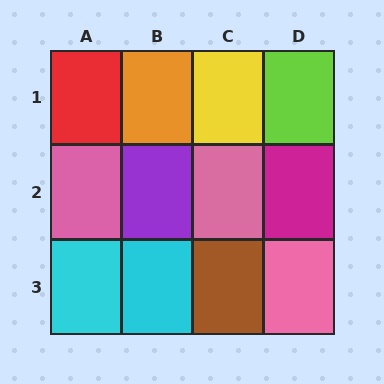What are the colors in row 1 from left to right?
Red, orange, yellow, lime.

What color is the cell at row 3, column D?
Pink.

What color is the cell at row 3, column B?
Cyan.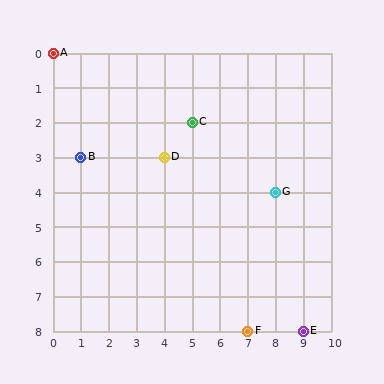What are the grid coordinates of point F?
Point F is at grid coordinates (7, 8).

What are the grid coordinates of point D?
Point D is at grid coordinates (4, 3).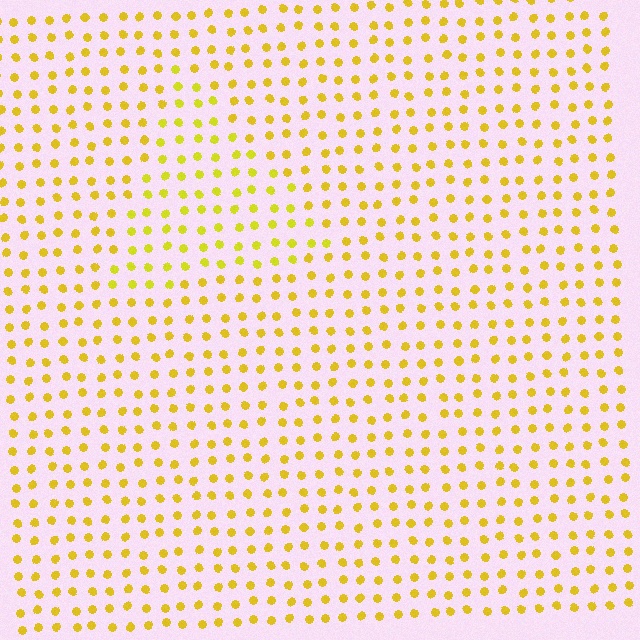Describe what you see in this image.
The image is filled with small yellow elements in a uniform arrangement. A triangle-shaped region is visible where the elements are tinted to a slightly different hue, forming a subtle color boundary.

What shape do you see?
I see a triangle.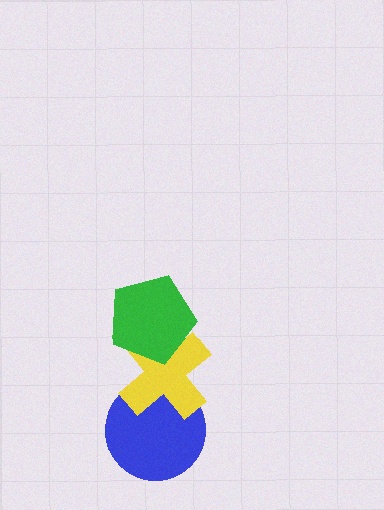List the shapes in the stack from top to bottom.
From top to bottom: the green pentagon, the yellow cross, the blue circle.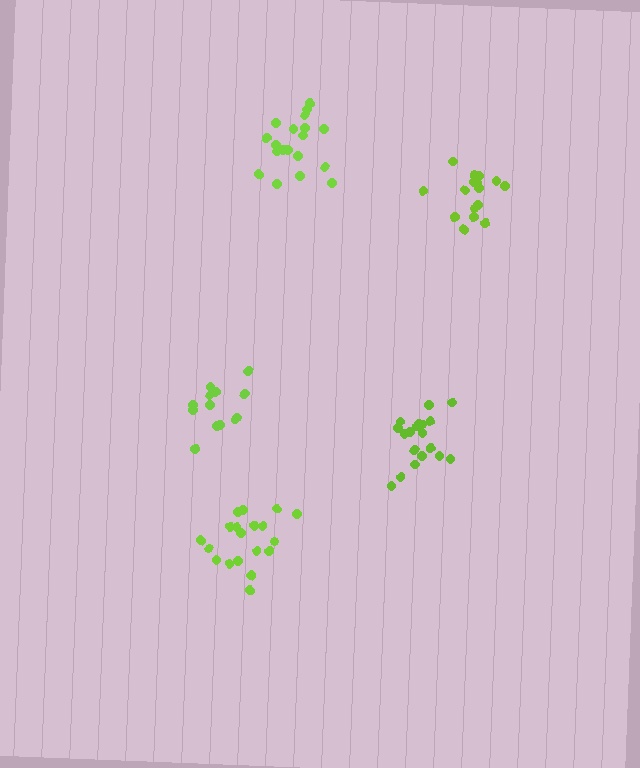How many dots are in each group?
Group 1: 19 dots, Group 2: 17 dots, Group 3: 13 dots, Group 4: 19 dots, Group 5: 19 dots (87 total).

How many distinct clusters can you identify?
There are 5 distinct clusters.